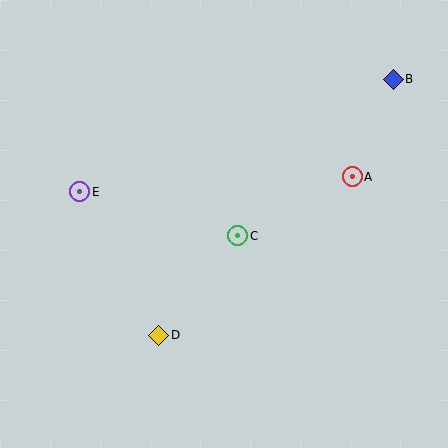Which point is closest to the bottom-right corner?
Point A is closest to the bottom-right corner.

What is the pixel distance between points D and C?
The distance between D and C is 127 pixels.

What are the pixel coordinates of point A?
Point A is at (352, 177).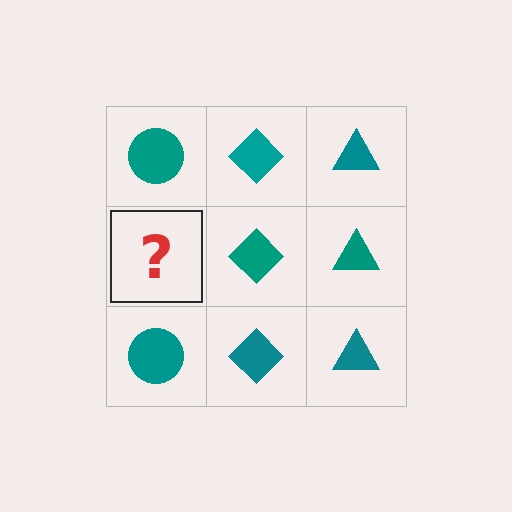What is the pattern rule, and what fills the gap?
The rule is that each column has a consistent shape. The gap should be filled with a teal circle.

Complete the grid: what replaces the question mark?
The question mark should be replaced with a teal circle.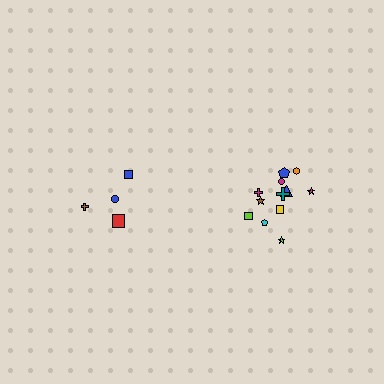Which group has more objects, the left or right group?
The right group.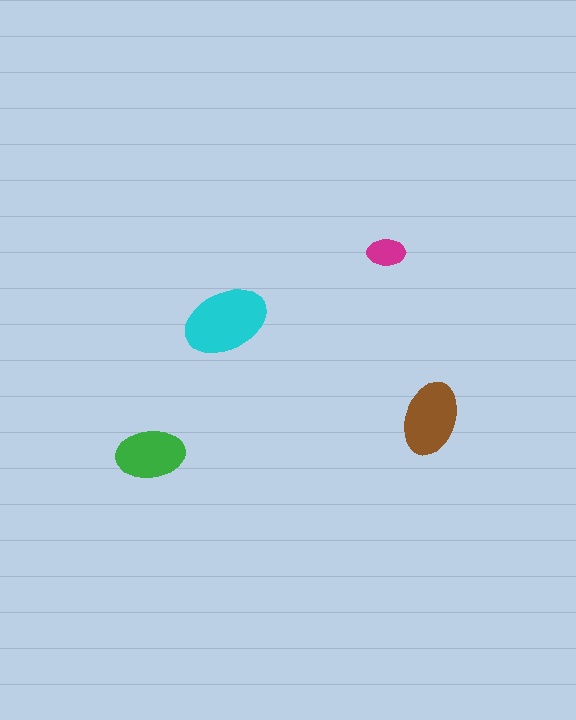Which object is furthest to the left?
The green ellipse is leftmost.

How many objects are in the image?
There are 4 objects in the image.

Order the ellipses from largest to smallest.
the cyan one, the brown one, the green one, the magenta one.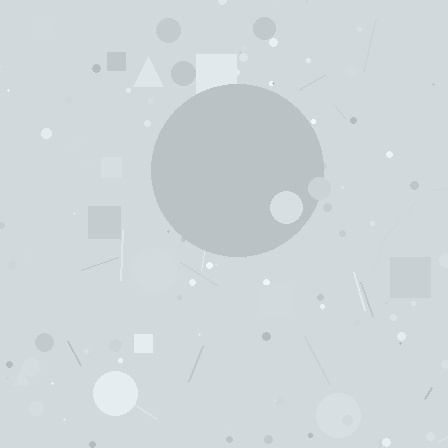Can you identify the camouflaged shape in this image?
The camouflaged shape is a circle.